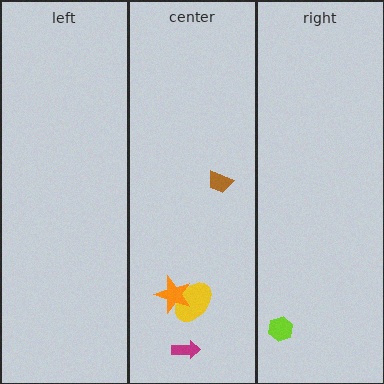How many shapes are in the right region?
1.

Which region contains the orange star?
The center region.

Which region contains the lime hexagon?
The right region.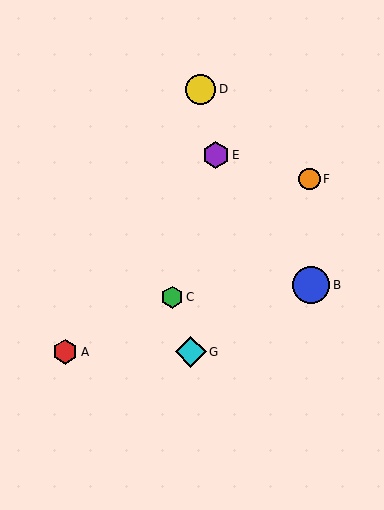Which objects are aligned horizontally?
Objects A, G are aligned horizontally.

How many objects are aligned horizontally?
2 objects (A, G) are aligned horizontally.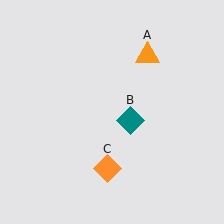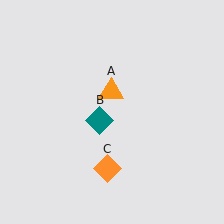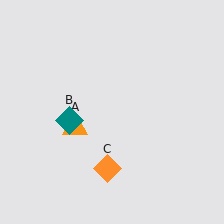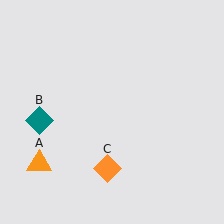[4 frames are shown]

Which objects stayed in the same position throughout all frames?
Orange diamond (object C) remained stationary.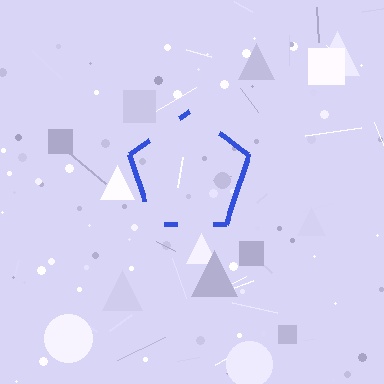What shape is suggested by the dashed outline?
The dashed outline suggests a pentagon.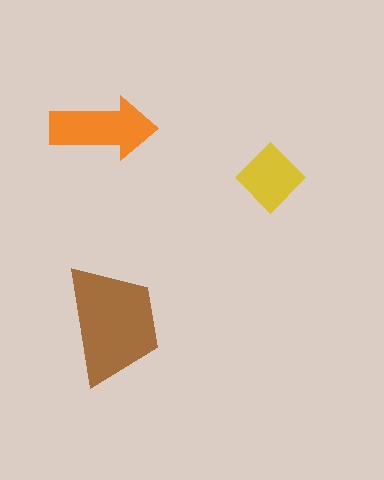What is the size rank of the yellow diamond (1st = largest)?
3rd.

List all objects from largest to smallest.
The brown trapezoid, the orange arrow, the yellow diamond.